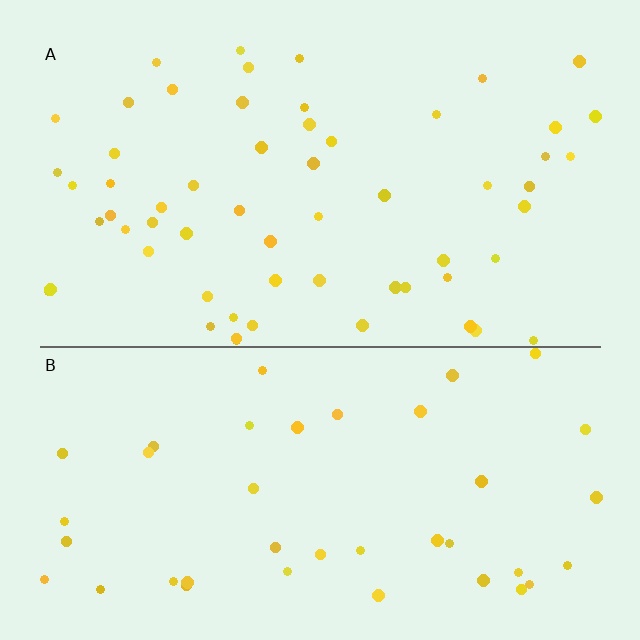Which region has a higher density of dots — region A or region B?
A (the top).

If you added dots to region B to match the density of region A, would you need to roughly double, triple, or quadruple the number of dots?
Approximately double.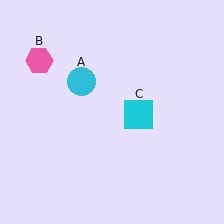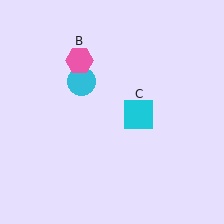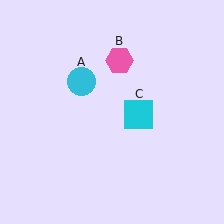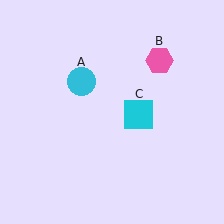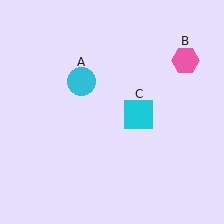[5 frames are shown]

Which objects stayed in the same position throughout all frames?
Cyan circle (object A) and cyan square (object C) remained stationary.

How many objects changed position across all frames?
1 object changed position: pink hexagon (object B).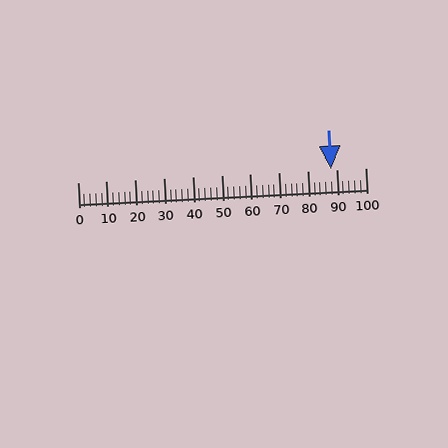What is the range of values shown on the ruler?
The ruler shows values from 0 to 100.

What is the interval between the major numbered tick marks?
The major tick marks are spaced 10 units apart.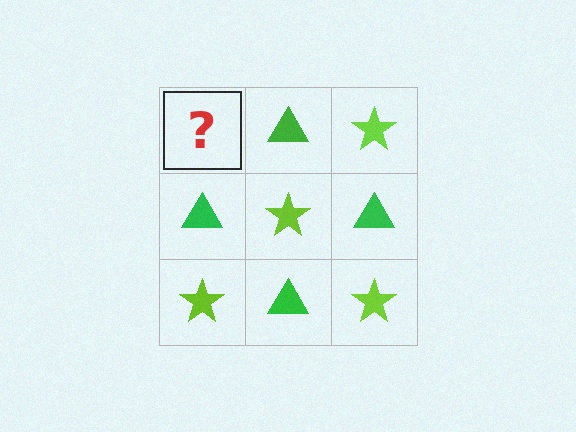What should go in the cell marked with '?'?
The missing cell should contain a lime star.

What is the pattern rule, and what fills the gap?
The rule is that it alternates lime star and green triangle in a checkerboard pattern. The gap should be filled with a lime star.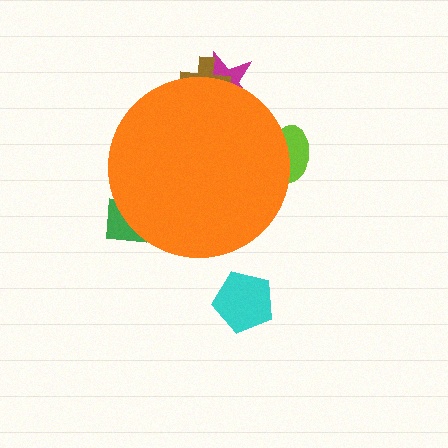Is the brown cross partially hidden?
Yes, the brown cross is partially hidden behind the orange circle.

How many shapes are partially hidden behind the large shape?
4 shapes are partially hidden.